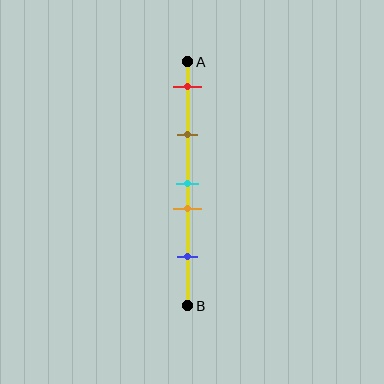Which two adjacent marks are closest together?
The cyan and orange marks are the closest adjacent pair.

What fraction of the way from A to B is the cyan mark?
The cyan mark is approximately 50% (0.5) of the way from A to B.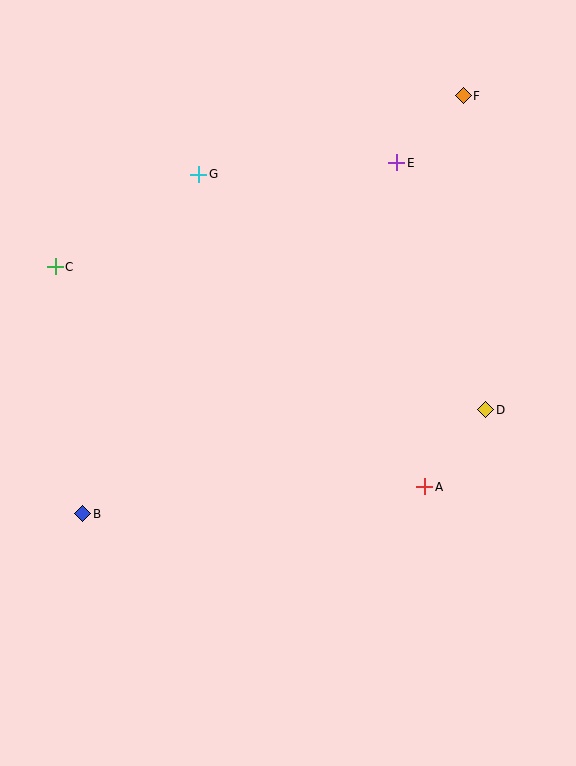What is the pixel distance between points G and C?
The distance between G and C is 171 pixels.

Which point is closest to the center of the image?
Point A at (425, 487) is closest to the center.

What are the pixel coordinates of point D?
Point D is at (486, 410).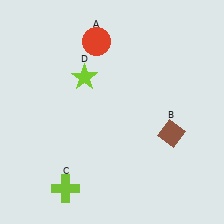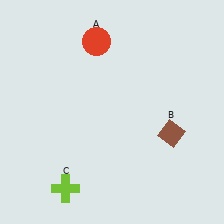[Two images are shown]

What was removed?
The lime star (D) was removed in Image 2.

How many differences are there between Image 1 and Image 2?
There is 1 difference between the two images.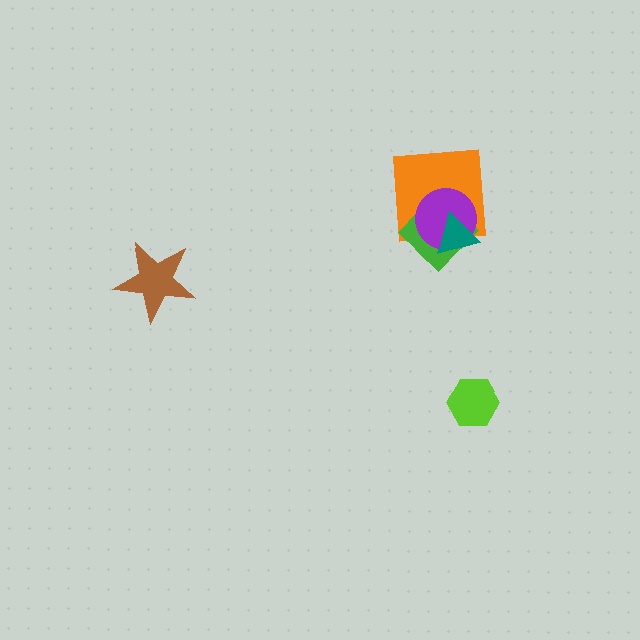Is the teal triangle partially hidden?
No, no other shape covers it.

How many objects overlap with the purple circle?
3 objects overlap with the purple circle.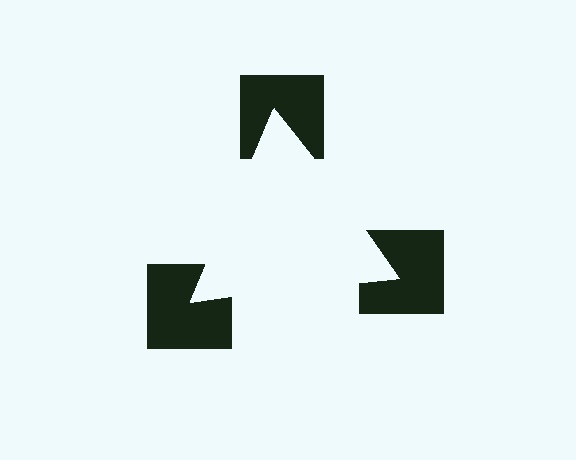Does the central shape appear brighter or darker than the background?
It typically appears slightly brighter than the background, even though no actual brightness change is drawn.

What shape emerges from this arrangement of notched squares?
An illusory triangle — its edges are inferred from the aligned wedge cuts in the notched squares, not physically drawn.